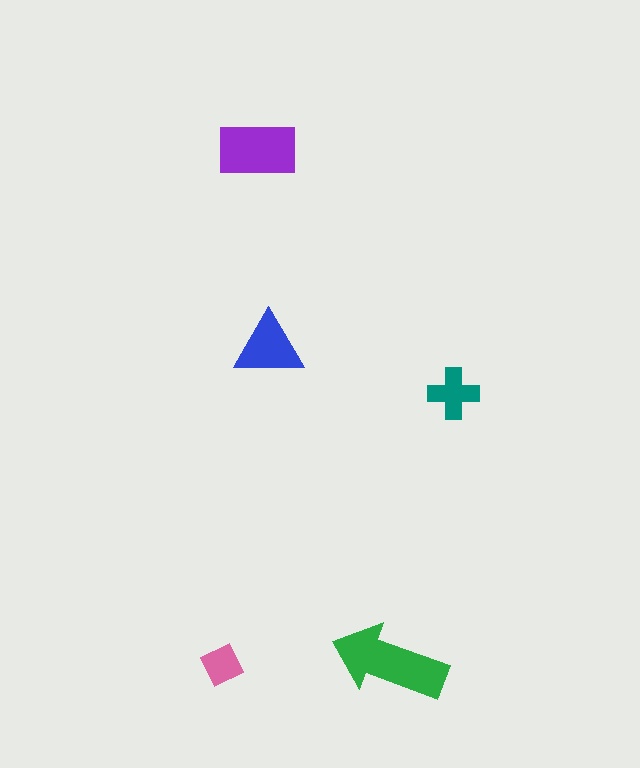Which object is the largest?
The green arrow.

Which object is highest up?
The purple rectangle is topmost.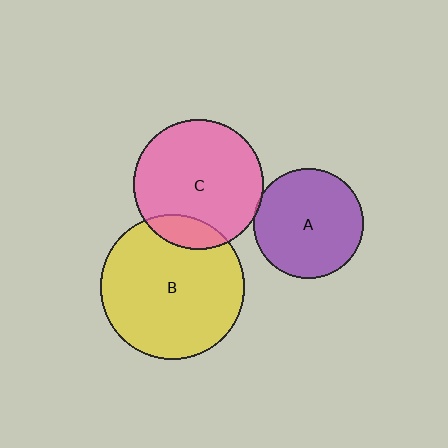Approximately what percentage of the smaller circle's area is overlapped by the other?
Approximately 5%.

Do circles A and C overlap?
Yes.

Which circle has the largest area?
Circle B (yellow).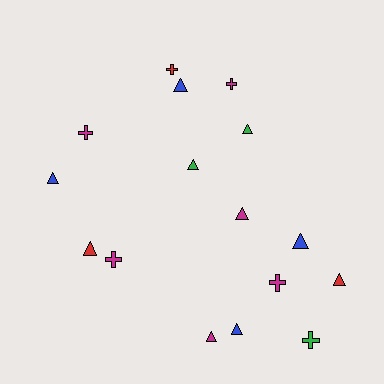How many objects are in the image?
There are 16 objects.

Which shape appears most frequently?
Triangle, with 10 objects.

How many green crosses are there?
There is 1 green cross.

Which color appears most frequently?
Magenta, with 6 objects.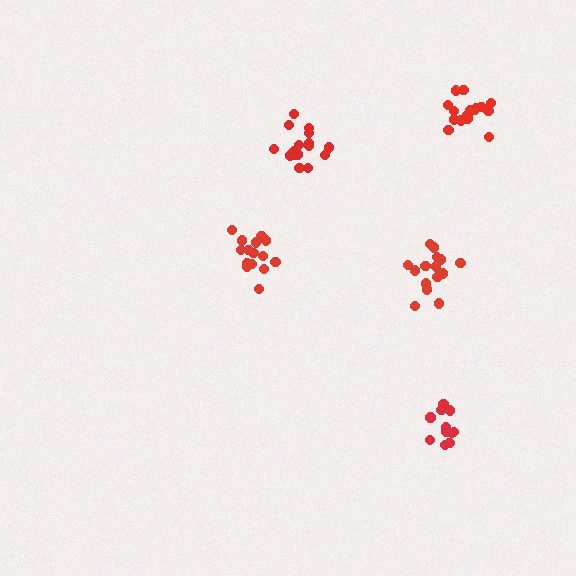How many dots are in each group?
Group 1: 15 dots, Group 2: 12 dots, Group 3: 17 dots, Group 4: 16 dots, Group 5: 15 dots (75 total).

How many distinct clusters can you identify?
There are 5 distinct clusters.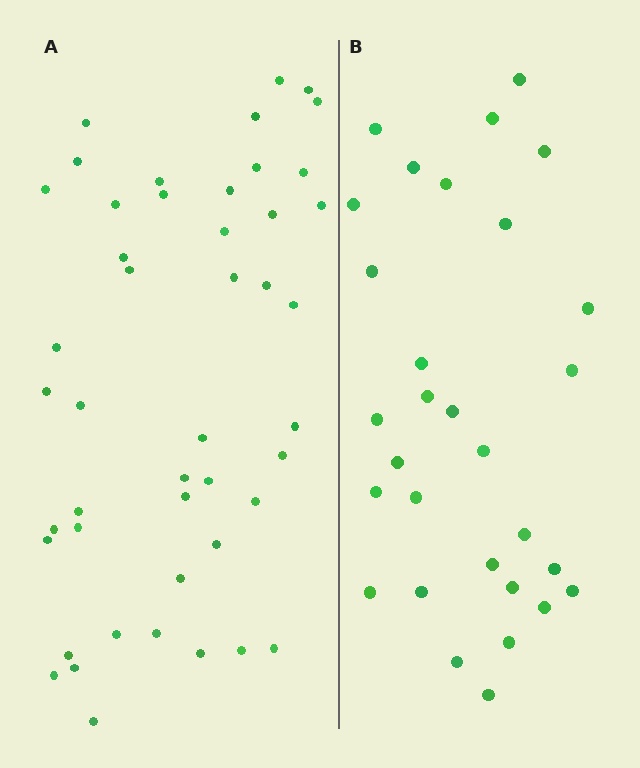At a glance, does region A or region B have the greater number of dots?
Region A (the left region) has more dots.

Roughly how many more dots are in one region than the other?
Region A has approximately 15 more dots than region B.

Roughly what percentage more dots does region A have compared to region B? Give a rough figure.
About 55% more.